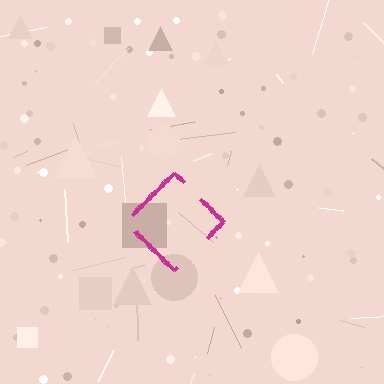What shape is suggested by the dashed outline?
The dashed outline suggests a diamond.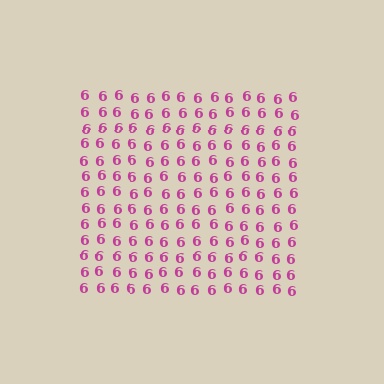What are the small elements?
The small elements are digit 6's.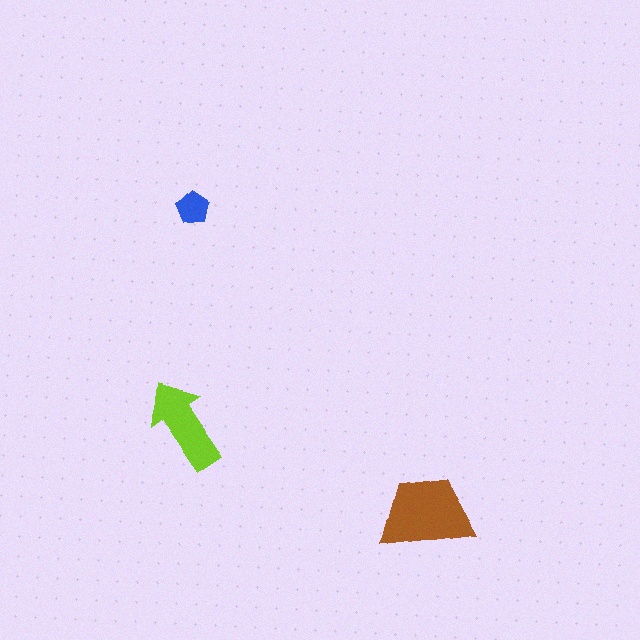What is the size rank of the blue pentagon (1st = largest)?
3rd.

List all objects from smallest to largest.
The blue pentagon, the lime arrow, the brown trapezoid.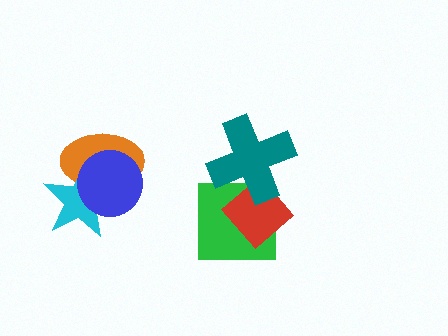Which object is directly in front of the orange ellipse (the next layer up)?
The cyan star is directly in front of the orange ellipse.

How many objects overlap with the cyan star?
2 objects overlap with the cyan star.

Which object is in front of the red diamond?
The teal cross is in front of the red diamond.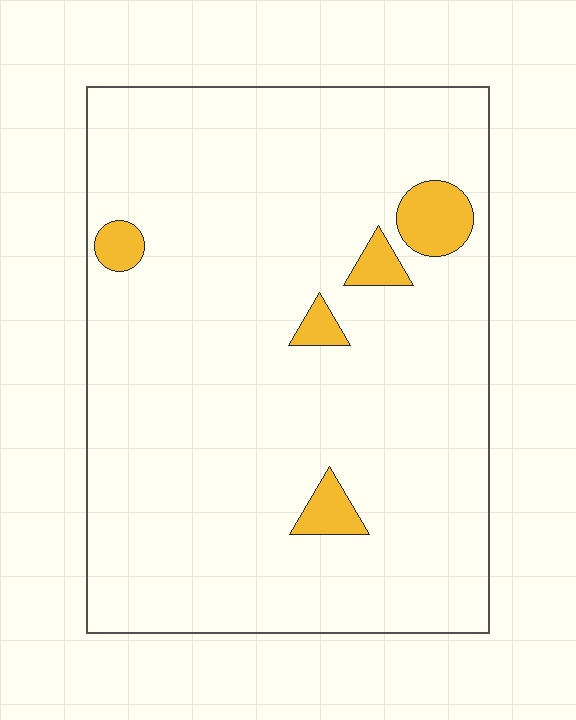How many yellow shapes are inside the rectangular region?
5.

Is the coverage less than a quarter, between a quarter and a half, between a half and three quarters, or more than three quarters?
Less than a quarter.